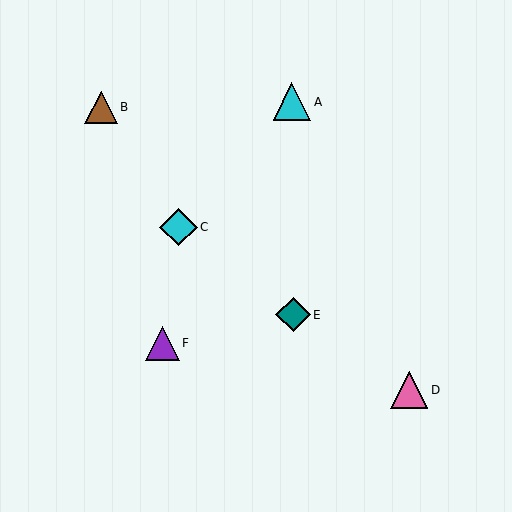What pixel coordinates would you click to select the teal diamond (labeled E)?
Click at (293, 315) to select the teal diamond E.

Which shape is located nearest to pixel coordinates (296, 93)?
The cyan triangle (labeled A) at (292, 102) is nearest to that location.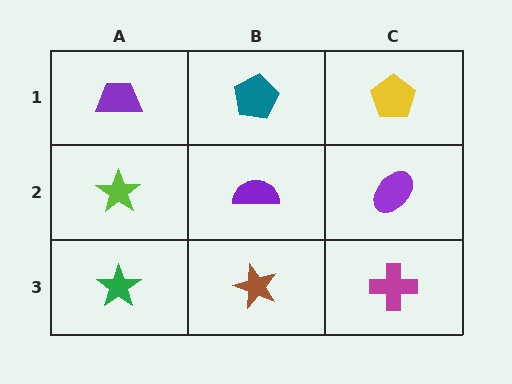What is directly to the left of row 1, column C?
A teal pentagon.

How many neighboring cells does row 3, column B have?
3.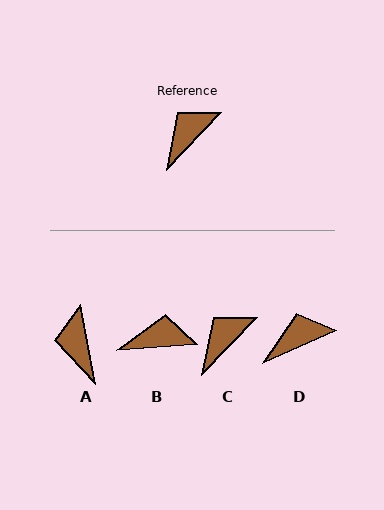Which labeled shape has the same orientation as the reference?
C.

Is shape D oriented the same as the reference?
No, it is off by about 22 degrees.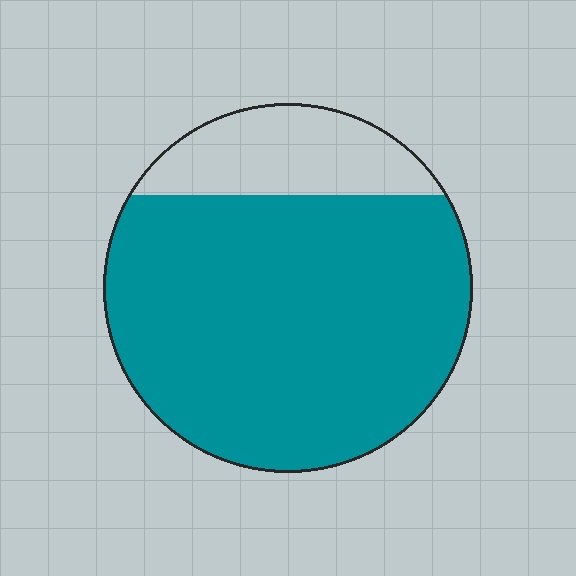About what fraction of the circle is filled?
About four fifths (4/5).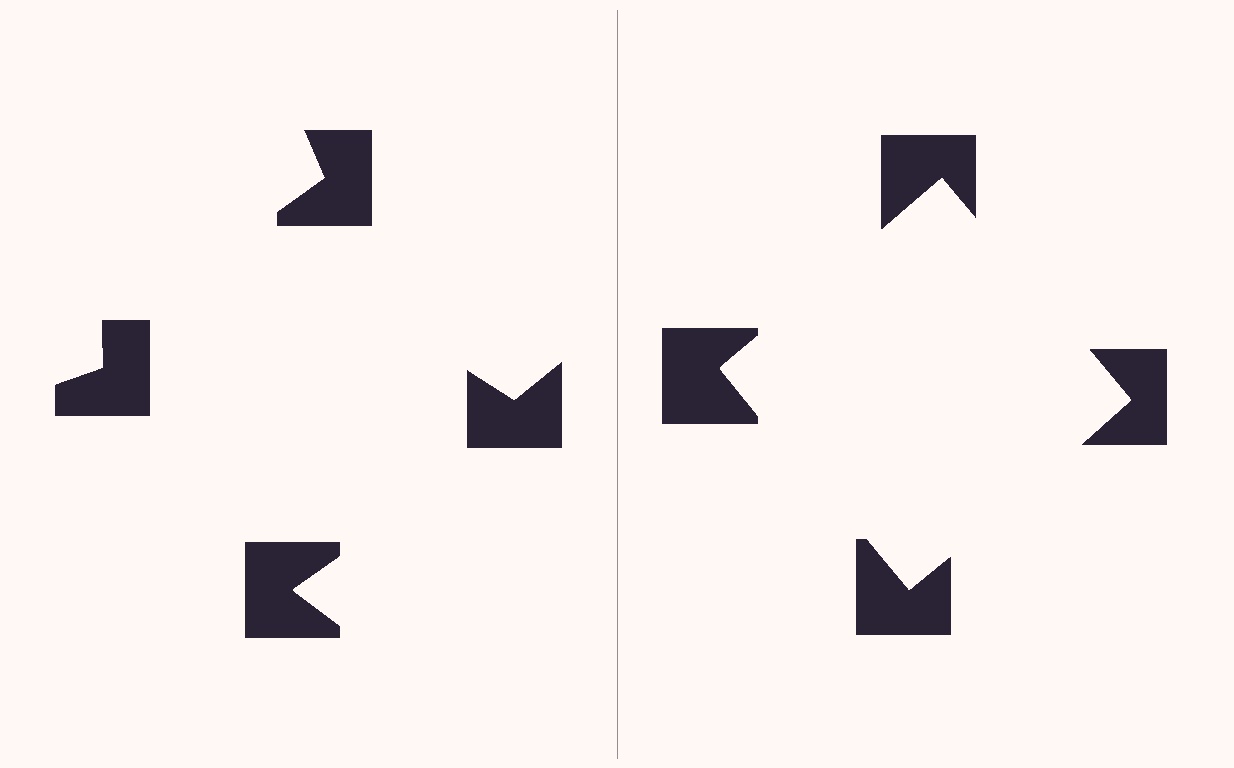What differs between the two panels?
The notched squares are positioned identically on both sides; only the wedge orientations differ. On the right they align to a square; on the left they are misaligned.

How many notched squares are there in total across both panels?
8 — 4 on each side.